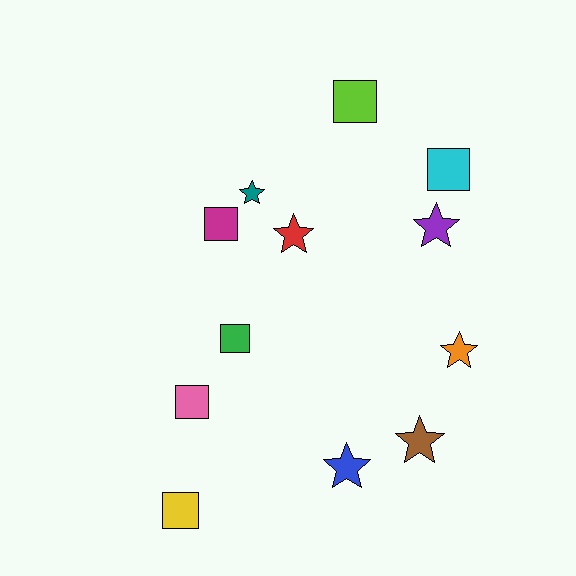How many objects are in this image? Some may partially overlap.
There are 12 objects.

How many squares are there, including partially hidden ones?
There are 6 squares.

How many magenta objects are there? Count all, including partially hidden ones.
There is 1 magenta object.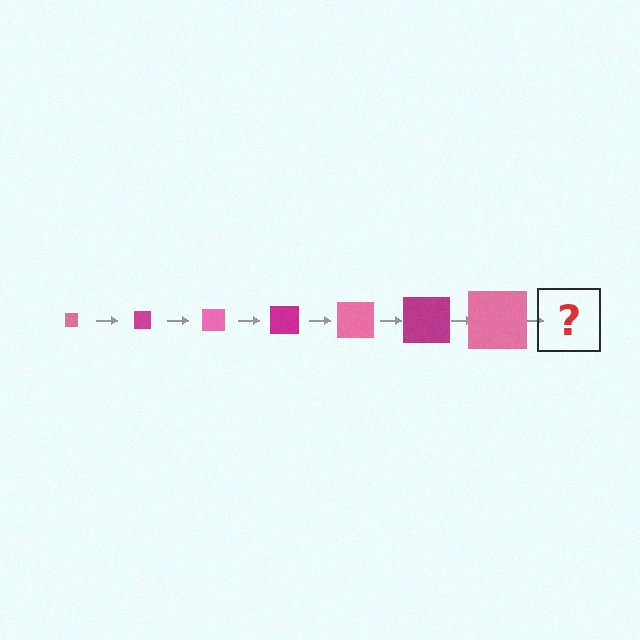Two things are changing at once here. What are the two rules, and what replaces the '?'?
The two rules are that the square grows larger each step and the color cycles through pink and magenta. The '?' should be a magenta square, larger than the previous one.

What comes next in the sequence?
The next element should be a magenta square, larger than the previous one.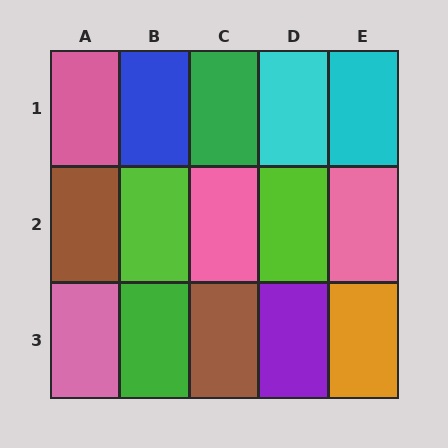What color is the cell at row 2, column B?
Lime.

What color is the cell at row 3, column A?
Pink.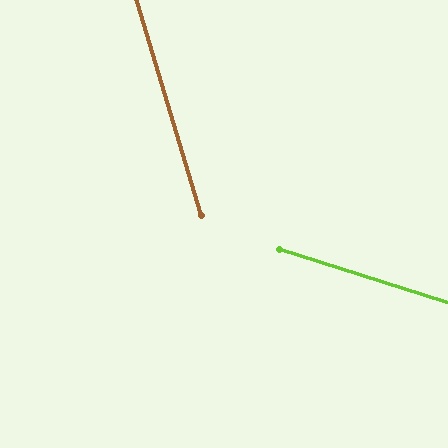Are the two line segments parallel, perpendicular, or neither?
Neither parallel nor perpendicular — they differ by about 56°.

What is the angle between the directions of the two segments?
Approximately 56 degrees.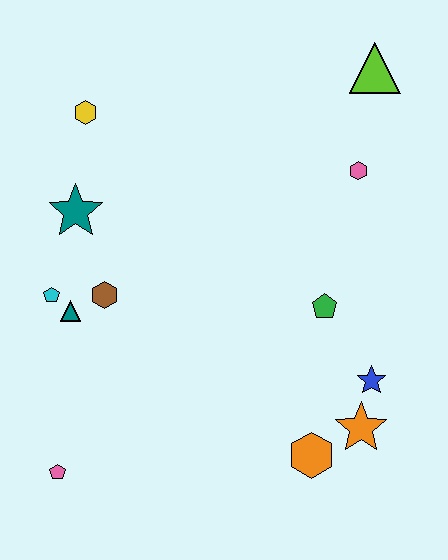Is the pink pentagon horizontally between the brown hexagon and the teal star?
No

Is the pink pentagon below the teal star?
Yes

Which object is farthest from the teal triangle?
The lime triangle is farthest from the teal triangle.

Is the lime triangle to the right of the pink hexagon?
Yes